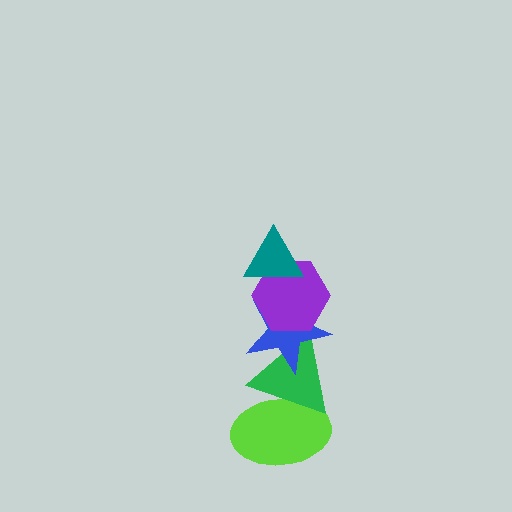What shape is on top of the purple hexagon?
The teal triangle is on top of the purple hexagon.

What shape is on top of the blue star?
The purple hexagon is on top of the blue star.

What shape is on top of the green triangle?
The blue star is on top of the green triangle.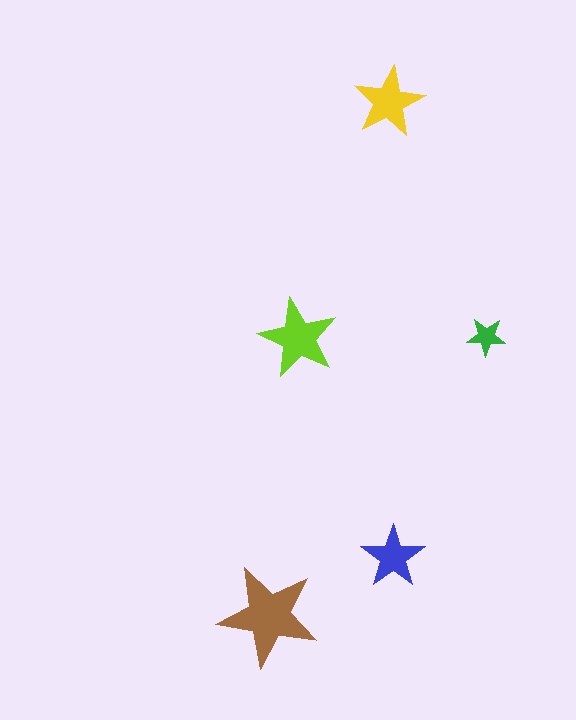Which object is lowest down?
The brown star is bottommost.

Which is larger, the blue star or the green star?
The blue one.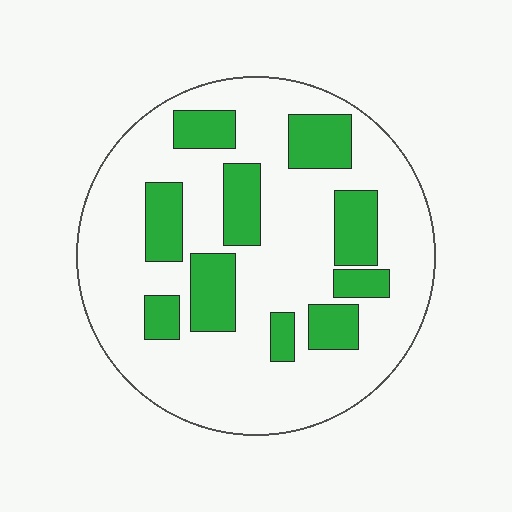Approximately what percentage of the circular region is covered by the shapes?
Approximately 25%.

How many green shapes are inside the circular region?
10.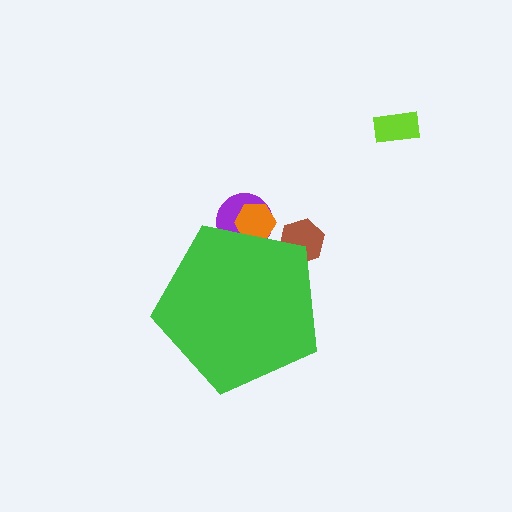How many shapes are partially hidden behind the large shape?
3 shapes are partially hidden.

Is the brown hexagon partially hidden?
Yes, the brown hexagon is partially hidden behind the green pentagon.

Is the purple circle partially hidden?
Yes, the purple circle is partially hidden behind the green pentagon.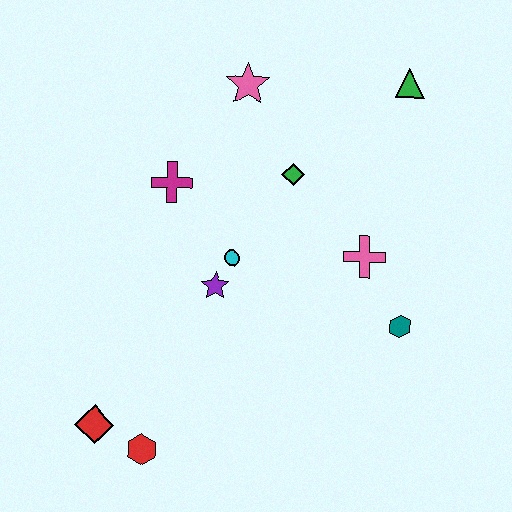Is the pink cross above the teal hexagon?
Yes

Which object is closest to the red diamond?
The red hexagon is closest to the red diamond.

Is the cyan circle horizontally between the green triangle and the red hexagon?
Yes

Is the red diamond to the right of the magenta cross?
No